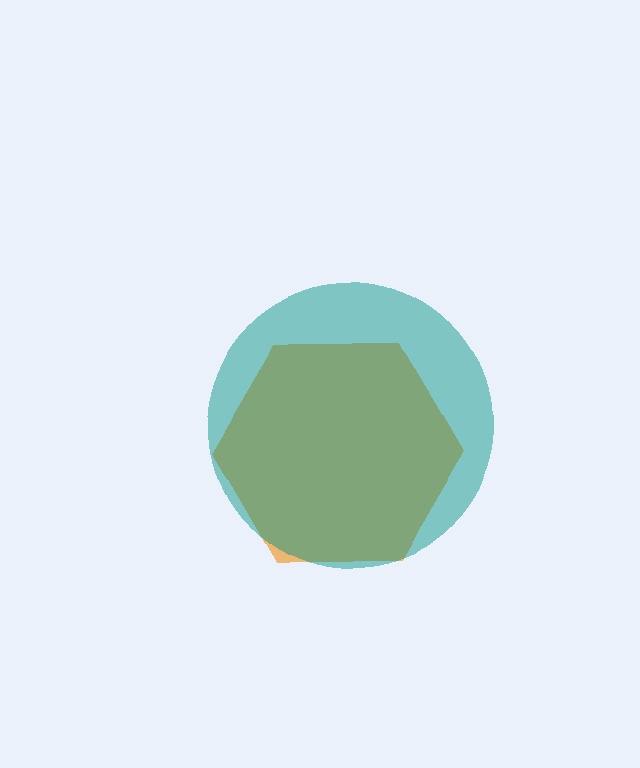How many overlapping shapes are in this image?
There are 2 overlapping shapes in the image.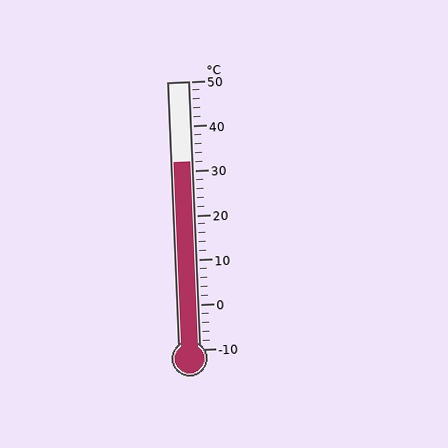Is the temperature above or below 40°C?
The temperature is below 40°C.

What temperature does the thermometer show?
The thermometer shows approximately 32°C.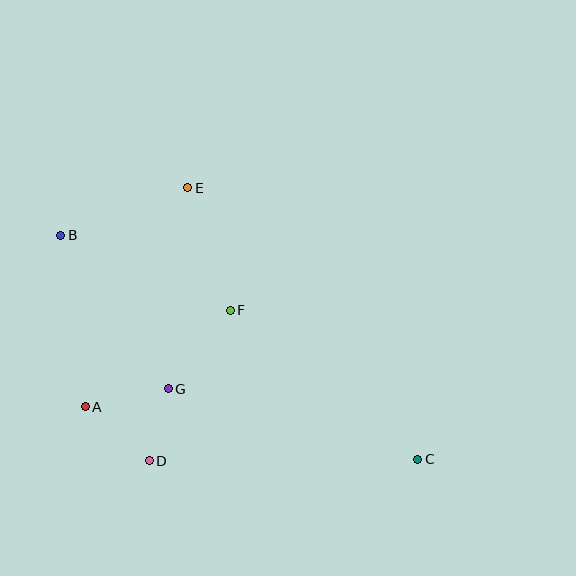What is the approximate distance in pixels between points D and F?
The distance between D and F is approximately 171 pixels.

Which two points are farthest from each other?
Points B and C are farthest from each other.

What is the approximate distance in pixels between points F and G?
The distance between F and G is approximately 100 pixels.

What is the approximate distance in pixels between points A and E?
The distance between A and E is approximately 242 pixels.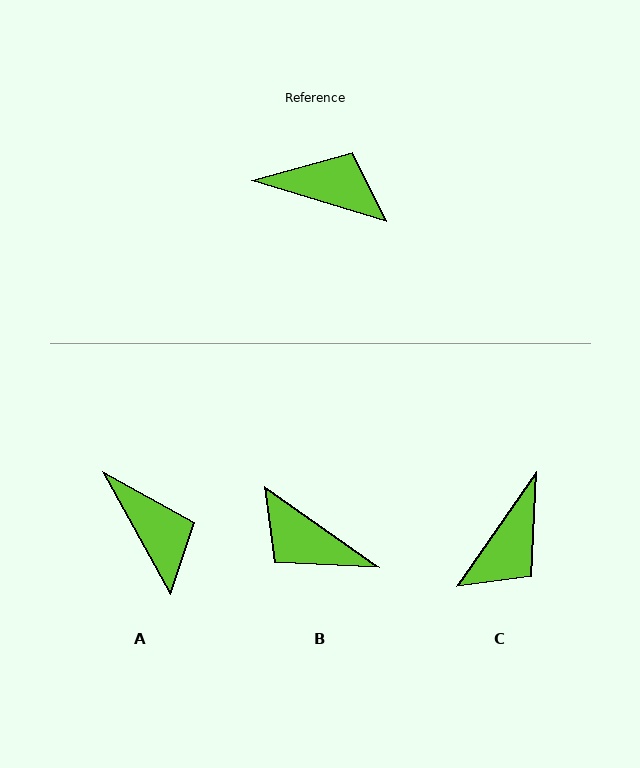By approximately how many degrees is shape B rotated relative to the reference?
Approximately 161 degrees counter-clockwise.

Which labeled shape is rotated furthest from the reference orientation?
B, about 161 degrees away.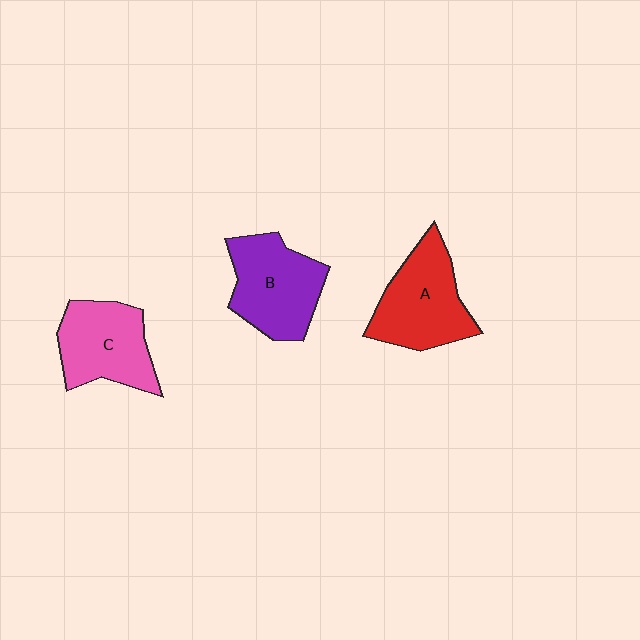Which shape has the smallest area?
Shape C (pink).